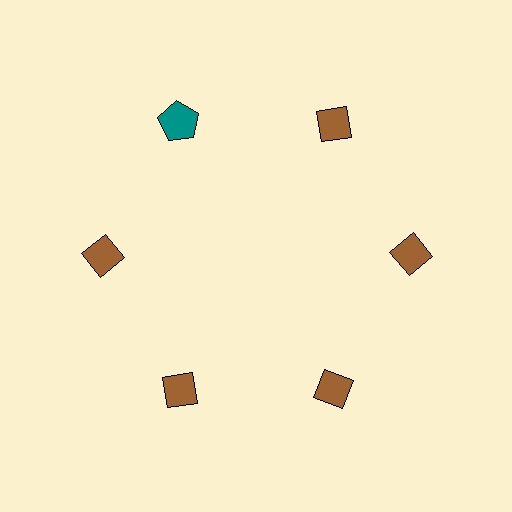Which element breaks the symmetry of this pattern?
The teal pentagon at roughly the 11 o'clock position breaks the symmetry. All other shapes are brown diamonds.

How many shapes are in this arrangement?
There are 6 shapes arranged in a ring pattern.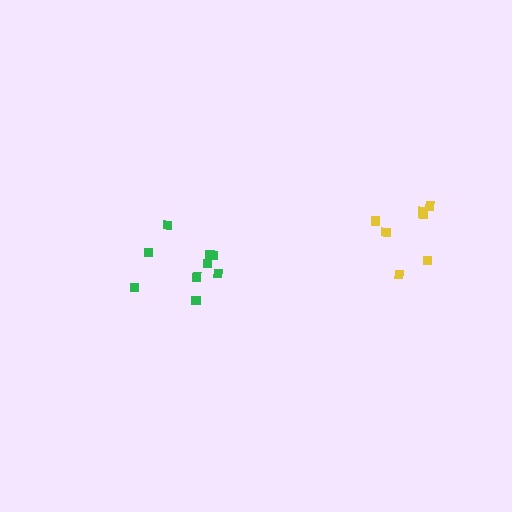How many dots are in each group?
Group 1: 9 dots, Group 2: 7 dots (16 total).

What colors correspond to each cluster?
The clusters are colored: green, yellow.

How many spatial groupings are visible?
There are 2 spatial groupings.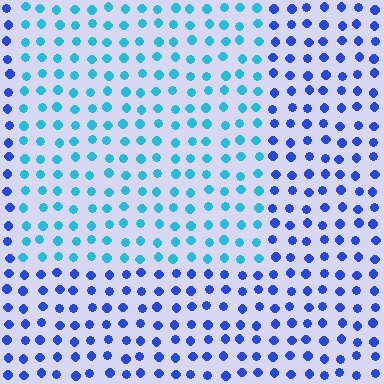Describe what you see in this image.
The image is filled with small blue elements in a uniform arrangement. A rectangle-shaped region is visible where the elements are tinted to a slightly different hue, forming a subtle color boundary.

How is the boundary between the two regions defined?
The boundary is defined purely by a slight shift in hue (about 41 degrees). Spacing, size, and orientation are identical on both sides.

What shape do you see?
I see a rectangle.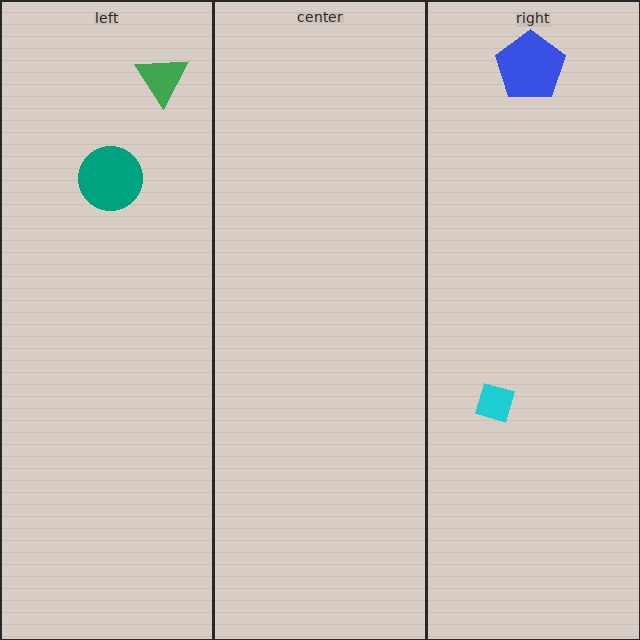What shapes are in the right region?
The blue pentagon, the cyan diamond.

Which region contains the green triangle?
The left region.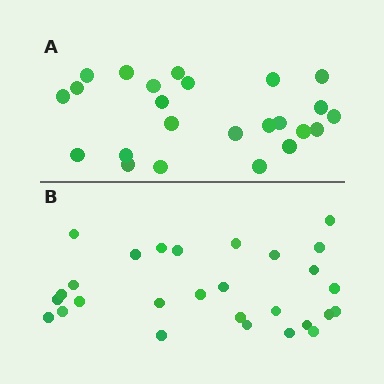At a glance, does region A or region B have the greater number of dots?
Region B (the bottom region) has more dots.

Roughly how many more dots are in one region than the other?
Region B has about 4 more dots than region A.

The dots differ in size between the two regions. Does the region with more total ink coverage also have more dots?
No. Region A has more total ink coverage because its dots are larger, but region B actually contains more individual dots. Total area can be misleading — the number of items is what matters here.